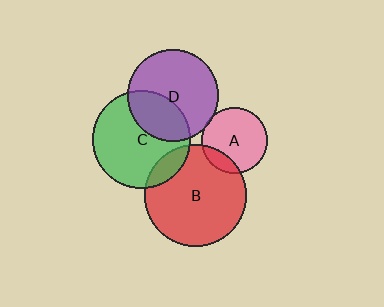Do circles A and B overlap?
Yes.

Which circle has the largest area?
Circle B (red).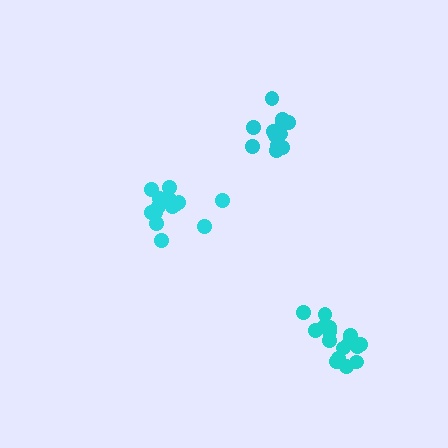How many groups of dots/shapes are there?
There are 3 groups.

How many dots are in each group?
Group 1: 14 dots, Group 2: 17 dots, Group 3: 14 dots (45 total).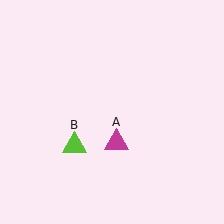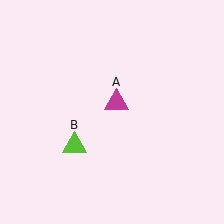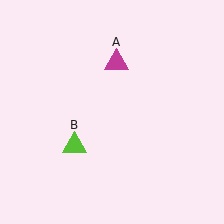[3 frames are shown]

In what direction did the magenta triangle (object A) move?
The magenta triangle (object A) moved up.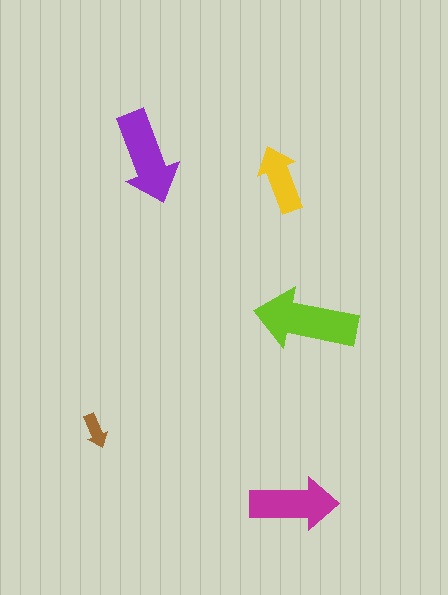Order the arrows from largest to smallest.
the lime one, the purple one, the magenta one, the yellow one, the brown one.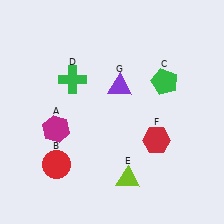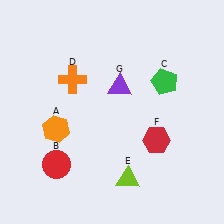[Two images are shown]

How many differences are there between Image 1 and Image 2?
There are 2 differences between the two images.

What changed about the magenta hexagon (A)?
In Image 1, A is magenta. In Image 2, it changed to orange.